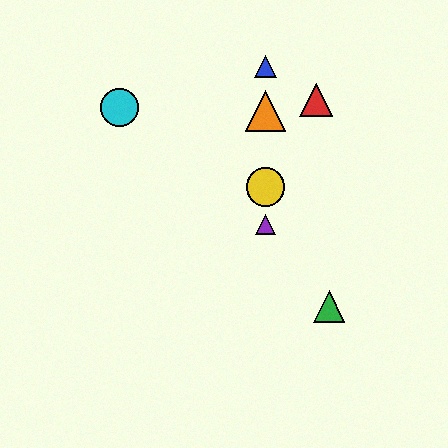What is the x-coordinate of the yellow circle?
The yellow circle is at x≈265.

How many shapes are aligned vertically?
4 shapes (the blue triangle, the yellow circle, the purple triangle, the orange triangle) are aligned vertically.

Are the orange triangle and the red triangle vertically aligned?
No, the orange triangle is at x≈265 and the red triangle is at x≈316.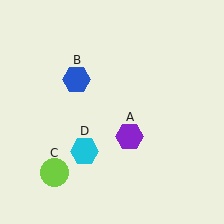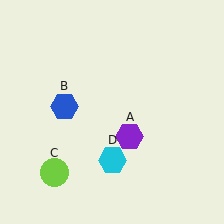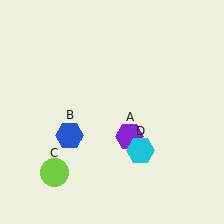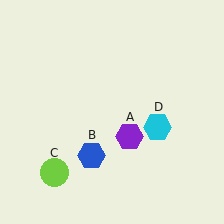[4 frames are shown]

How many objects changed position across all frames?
2 objects changed position: blue hexagon (object B), cyan hexagon (object D).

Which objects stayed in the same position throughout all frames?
Purple hexagon (object A) and lime circle (object C) remained stationary.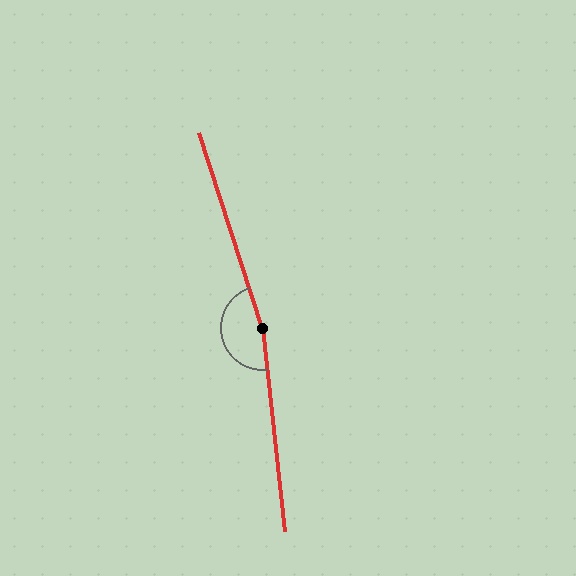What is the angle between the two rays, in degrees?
Approximately 168 degrees.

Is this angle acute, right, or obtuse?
It is obtuse.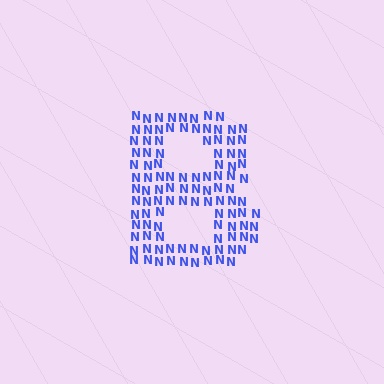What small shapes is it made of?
It is made of small letter N's.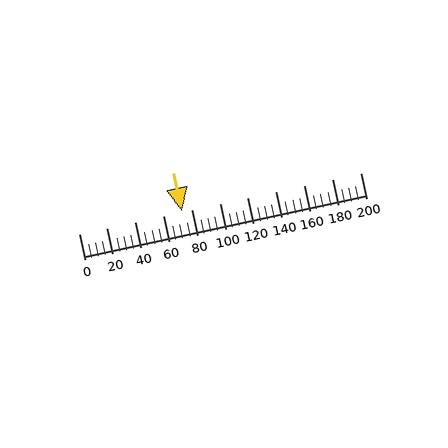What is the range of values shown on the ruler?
The ruler shows values from 0 to 200.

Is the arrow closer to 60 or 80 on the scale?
The arrow is closer to 80.